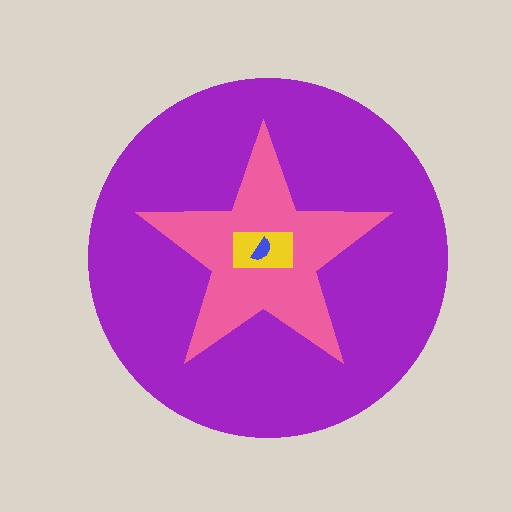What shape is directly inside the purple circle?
The pink star.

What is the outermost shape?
The purple circle.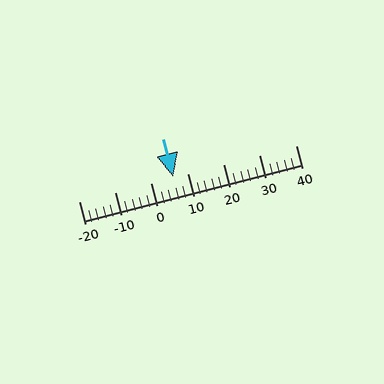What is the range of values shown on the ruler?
The ruler shows values from -20 to 40.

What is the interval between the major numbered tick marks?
The major tick marks are spaced 10 units apart.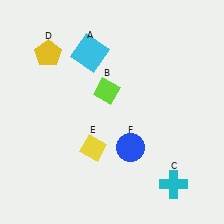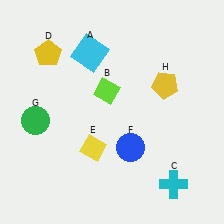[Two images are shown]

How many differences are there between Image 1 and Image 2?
There are 2 differences between the two images.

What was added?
A green circle (G), a yellow pentagon (H) were added in Image 2.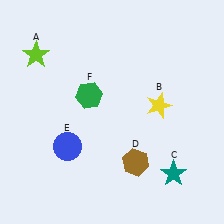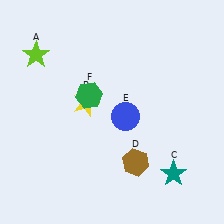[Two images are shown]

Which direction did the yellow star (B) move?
The yellow star (B) moved left.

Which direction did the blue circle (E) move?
The blue circle (E) moved right.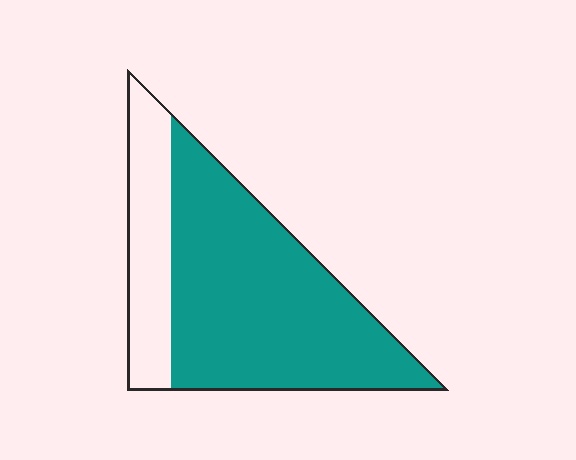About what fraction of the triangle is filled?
About three quarters (3/4).